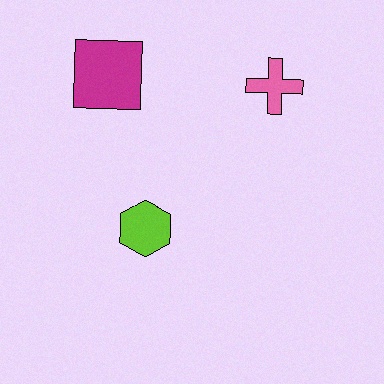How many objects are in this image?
There are 3 objects.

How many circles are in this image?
There are no circles.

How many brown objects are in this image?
There are no brown objects.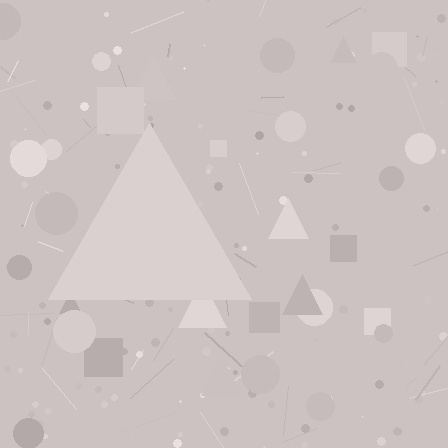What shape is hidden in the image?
A triangle is hidden in the image.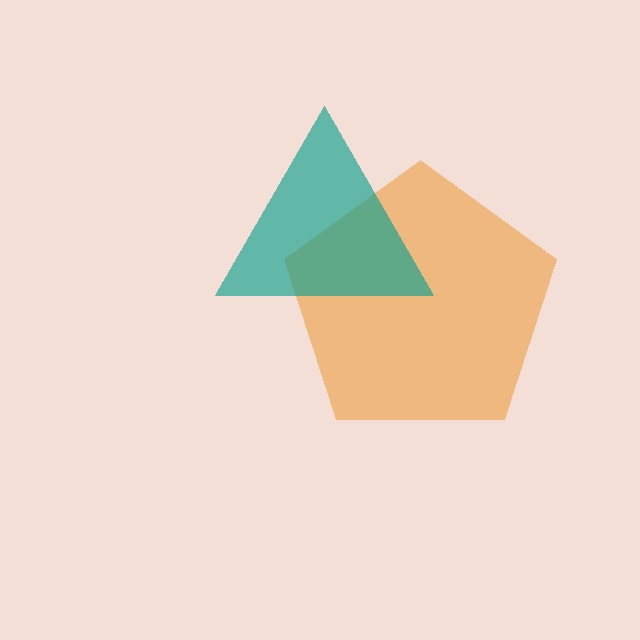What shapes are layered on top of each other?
The layered shapes are: an orange pentagon, a teal triangle.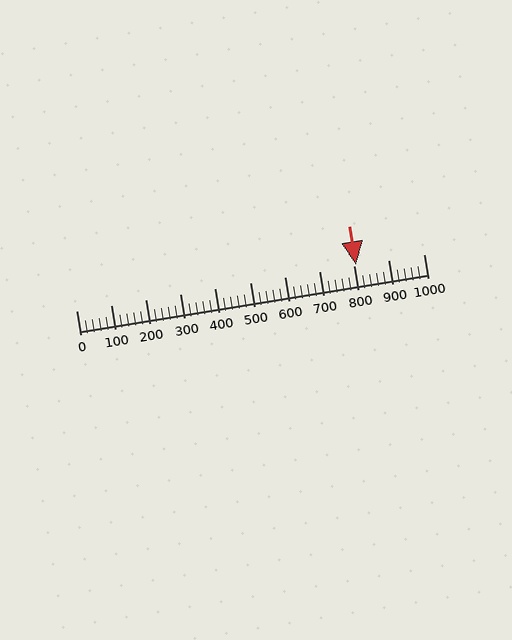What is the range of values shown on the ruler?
The ruler shows values from 0 to 1000.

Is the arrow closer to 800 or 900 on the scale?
The arrow is closer to 800.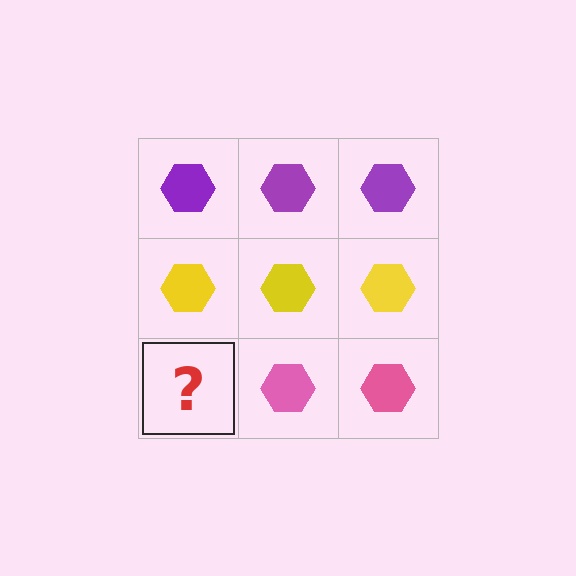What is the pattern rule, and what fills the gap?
The rule is that each row has a consistent color. The gap should be filled with a pink hexagon.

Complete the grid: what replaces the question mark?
The question mark should be replaced with a pink hexagon.